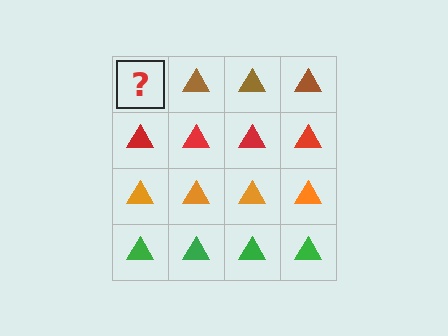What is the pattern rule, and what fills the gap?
The rule is that each row has a consistent color. The gap should be filled with a brown triangle.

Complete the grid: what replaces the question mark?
The question mark should be replaced with a brown triangle.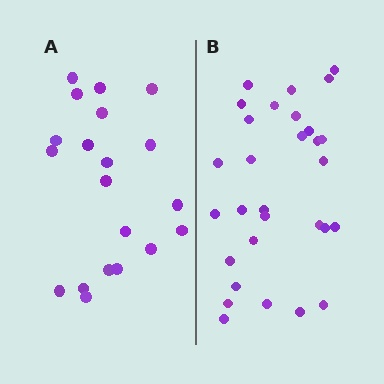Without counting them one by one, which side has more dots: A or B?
Region B (the right region) has more dots.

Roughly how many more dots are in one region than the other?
Region B has roughly 10 or so more dots than region A.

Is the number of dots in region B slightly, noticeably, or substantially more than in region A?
Region B has substantially more. The ratio is roughly 1.5 to 1.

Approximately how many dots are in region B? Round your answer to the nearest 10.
About 30 dots.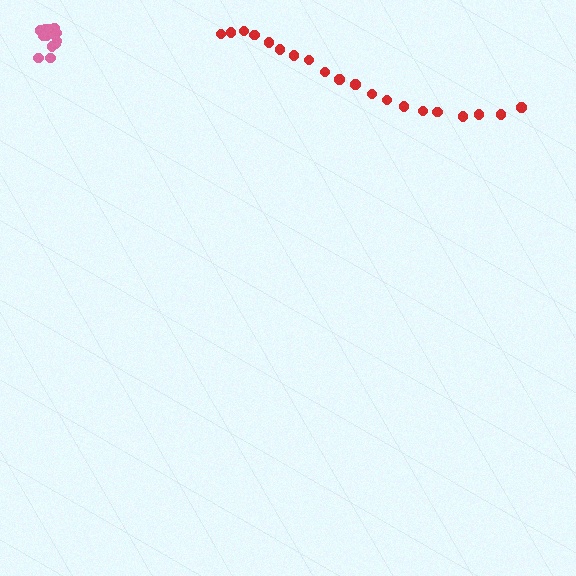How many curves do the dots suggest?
There are 2 distinct paths.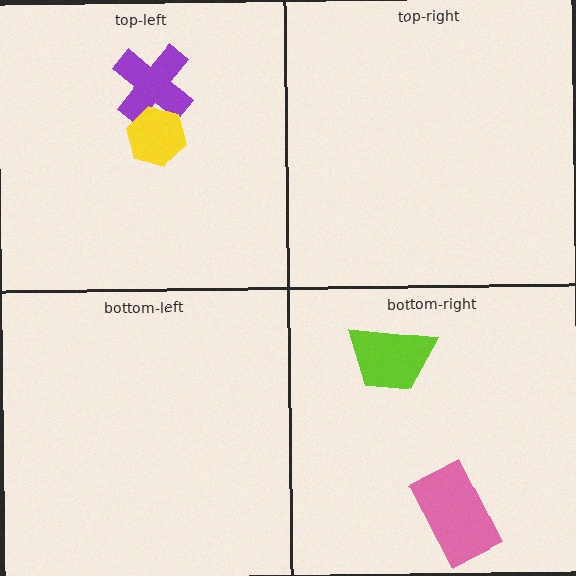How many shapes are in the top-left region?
2.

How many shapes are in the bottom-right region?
2.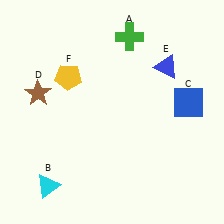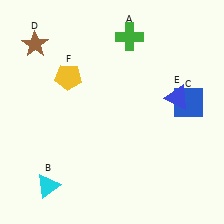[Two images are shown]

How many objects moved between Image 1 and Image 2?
2 objects moved between the two images.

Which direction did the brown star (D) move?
The brown star (D) moved up.